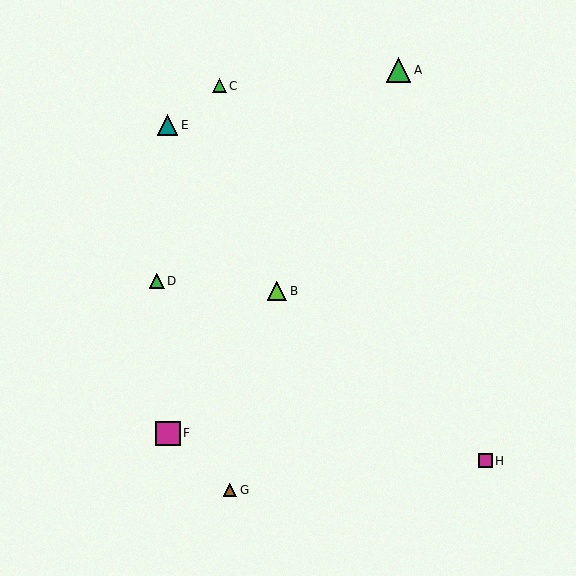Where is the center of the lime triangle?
The center of the lime triangle is at (277, 291).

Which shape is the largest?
The green triangle (labeled A) is the largest.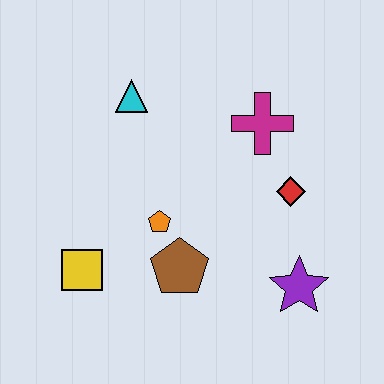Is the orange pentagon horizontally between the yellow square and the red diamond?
Yes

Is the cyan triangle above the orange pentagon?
Yes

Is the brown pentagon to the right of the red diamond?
No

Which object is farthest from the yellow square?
The magenta cross is farthest from the yellow square.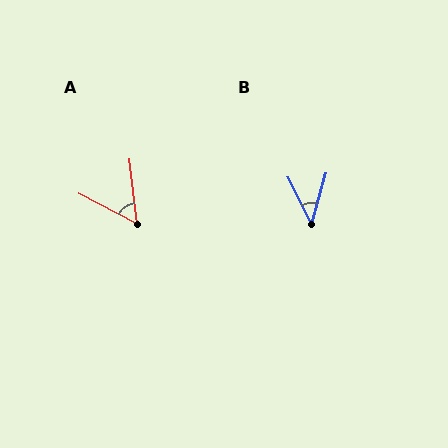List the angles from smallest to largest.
B (42°), A (56°).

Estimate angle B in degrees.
Approximately 42 degrees.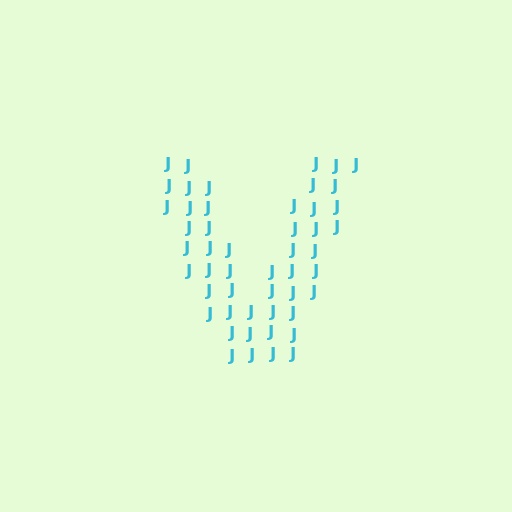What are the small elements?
The small elements are letter J's.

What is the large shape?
The large shape is the letter V.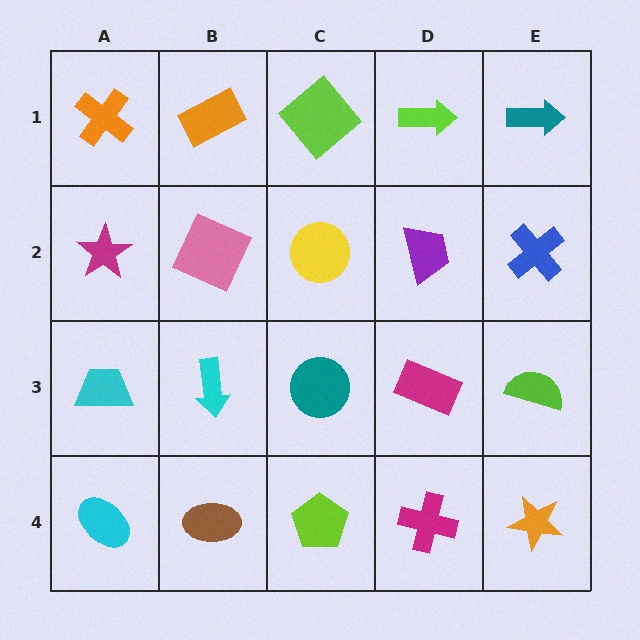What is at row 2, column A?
A magenta star.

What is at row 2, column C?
A yellow circle.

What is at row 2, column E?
A blue cross.